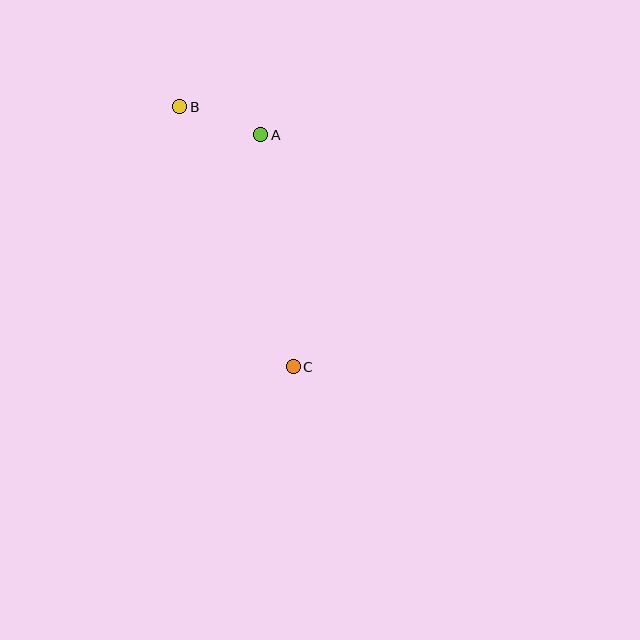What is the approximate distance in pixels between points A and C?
The distance between A and C is approximately 234 pixels.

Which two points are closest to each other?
Points A and B are closest to each other.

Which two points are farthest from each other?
Points B and C are farthest from each other.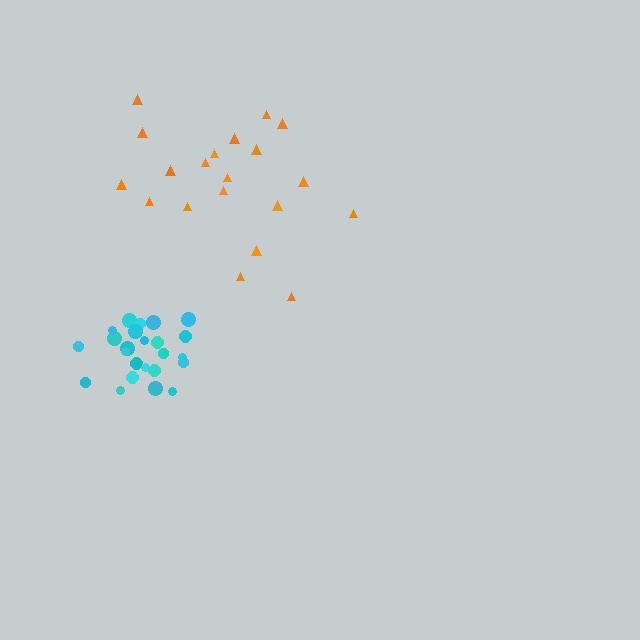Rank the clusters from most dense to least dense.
cyan, orange.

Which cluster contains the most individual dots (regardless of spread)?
Cyan (26).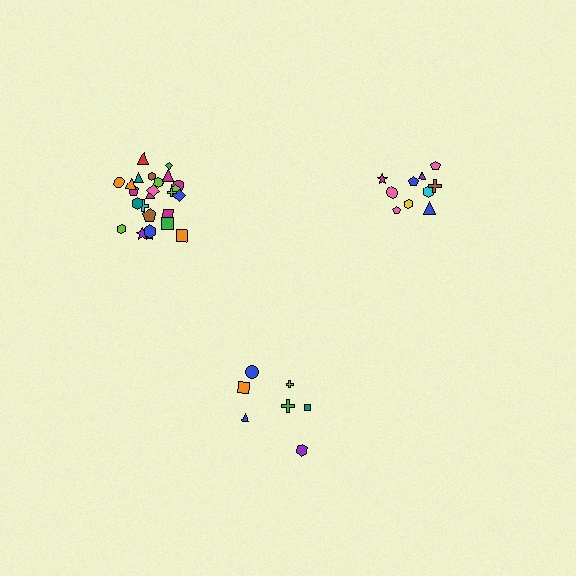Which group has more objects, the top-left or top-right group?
The top-left group.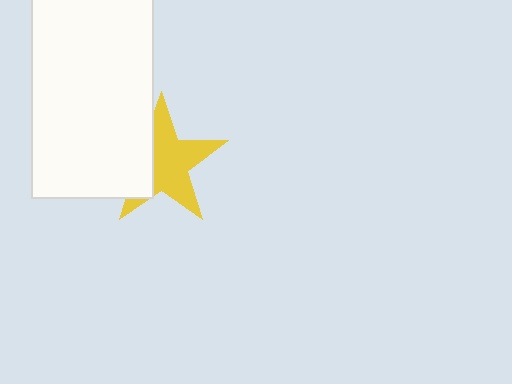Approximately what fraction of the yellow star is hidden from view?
Roughly 35% of the yellow star is hidden behind the white rectangle.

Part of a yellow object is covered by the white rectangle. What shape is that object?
It is a star.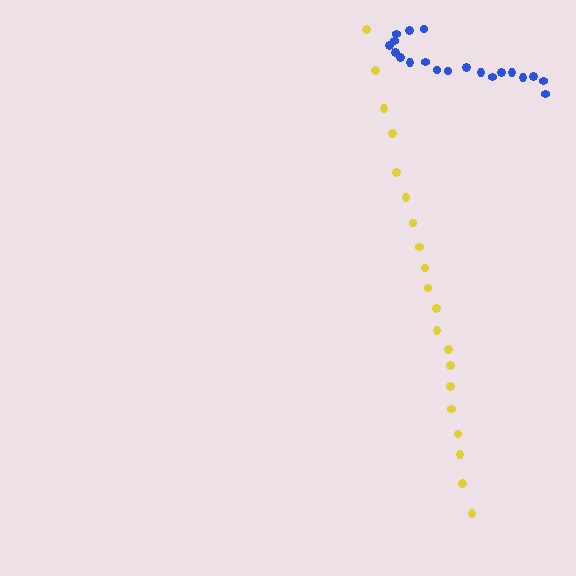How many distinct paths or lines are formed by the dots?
There are 2 distinct paths.